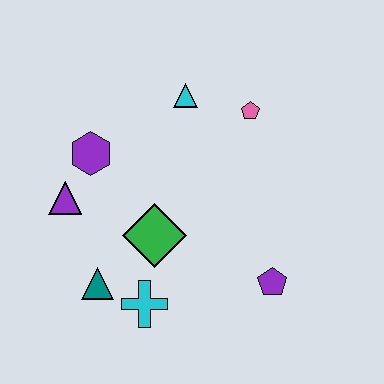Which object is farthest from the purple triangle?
The purple pentagon is farthest from the purple triangle.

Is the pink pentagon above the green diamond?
Yes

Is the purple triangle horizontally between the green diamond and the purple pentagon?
No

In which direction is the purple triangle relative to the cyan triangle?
The purple triangle is to the left of the cyan triangle.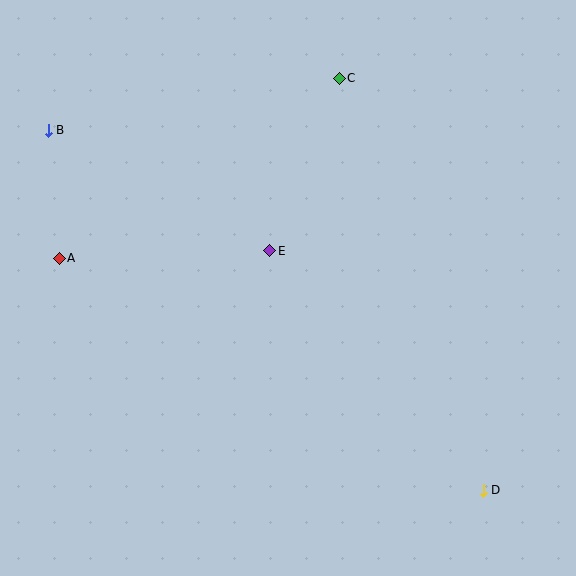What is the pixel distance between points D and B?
The distance between D and B is 565 pixels.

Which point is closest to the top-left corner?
Point B is closest to the top-left corner.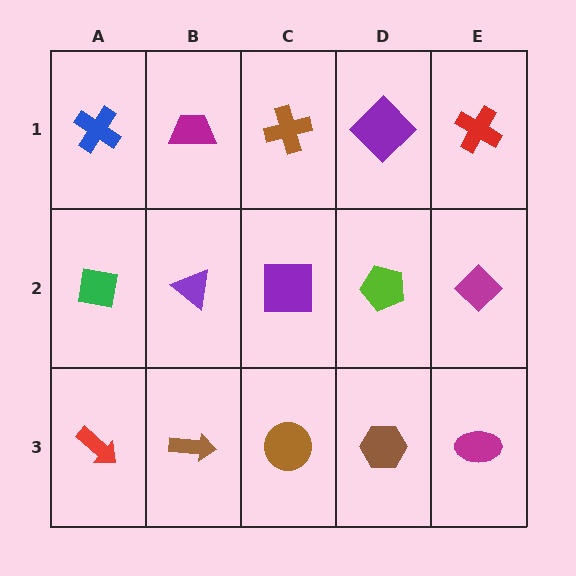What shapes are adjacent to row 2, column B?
A magenta trapezoid (row 1, column B), a brown arrow (row 3, column B), a green square (row 2, column A), a purple square (row 2, column C).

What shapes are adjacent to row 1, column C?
A purple square (row 2, column C), a magenta trapezoid (row 1, column B), a purple diamond (row 1, column D).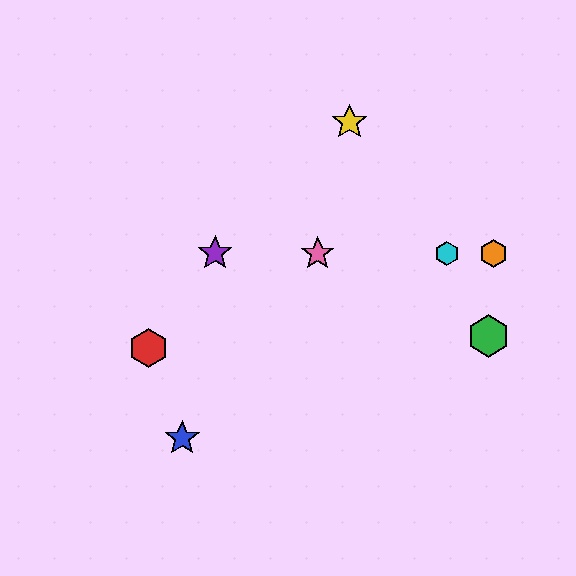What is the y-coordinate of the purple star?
The purple star is at y≈253.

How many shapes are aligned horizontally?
4 shapes (the purple star, the orange hexagon, the cyan hexagon, the pink star) are aligned horizontally.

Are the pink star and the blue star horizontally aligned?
No, the pink star is at y≈253 and the blue star is at y≈438.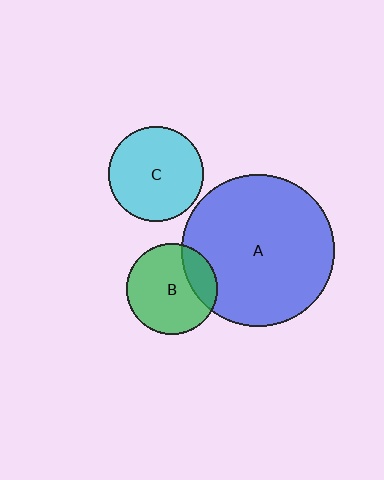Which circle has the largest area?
Circle A (blue).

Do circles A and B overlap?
Yes.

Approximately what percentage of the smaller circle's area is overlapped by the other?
Approximately 20%.